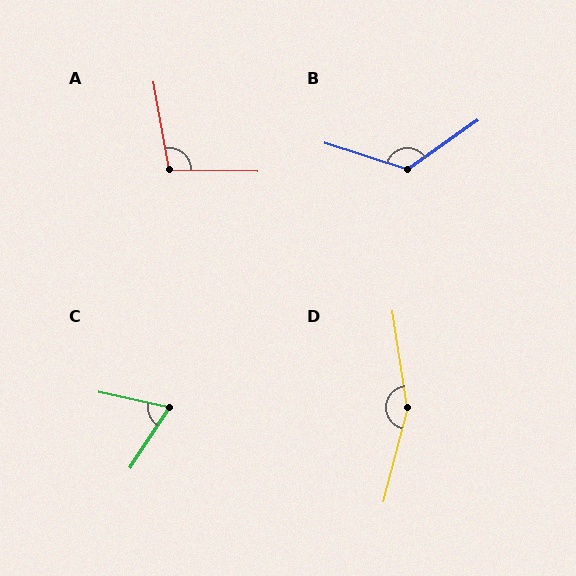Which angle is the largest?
D, at approximately 157 degrees.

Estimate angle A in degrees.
Approximately 101 degrees.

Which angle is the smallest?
C, at approximately 70 degrees.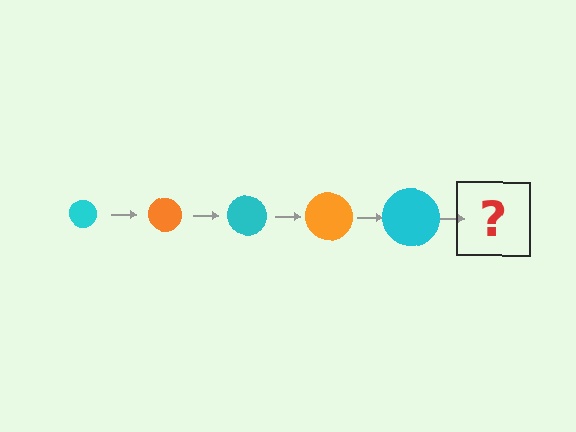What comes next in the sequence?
The next element should be an orange circle, larger than the previous one.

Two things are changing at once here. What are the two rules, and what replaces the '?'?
The two rules are that the circle grows larger each step and the color cycles through cyan and orange. The '?' should be an orange circle, larger than the previous one.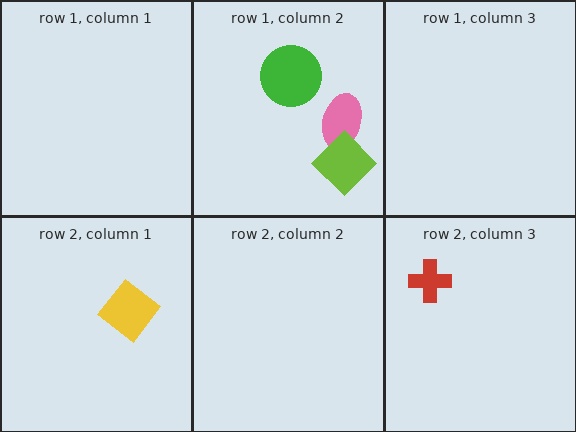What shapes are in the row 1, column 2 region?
The pink ellipse, the lime diamond, the green circle.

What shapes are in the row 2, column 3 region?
The red cross.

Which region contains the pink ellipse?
The row 1, column 2 region.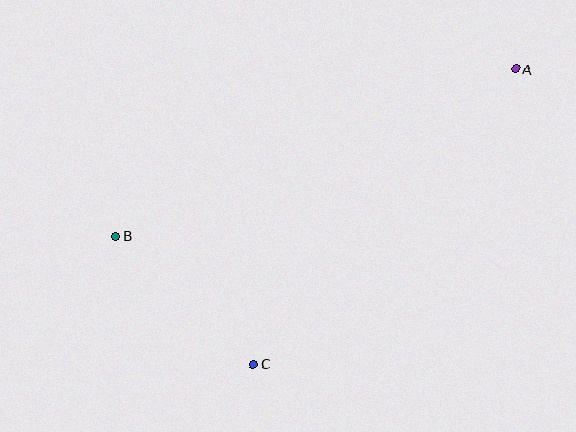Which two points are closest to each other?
Points B and C are closest to each other.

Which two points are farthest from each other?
Points A and B are farthest from each other.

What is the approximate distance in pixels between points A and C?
The distance between A and C is approximately 395 pixels.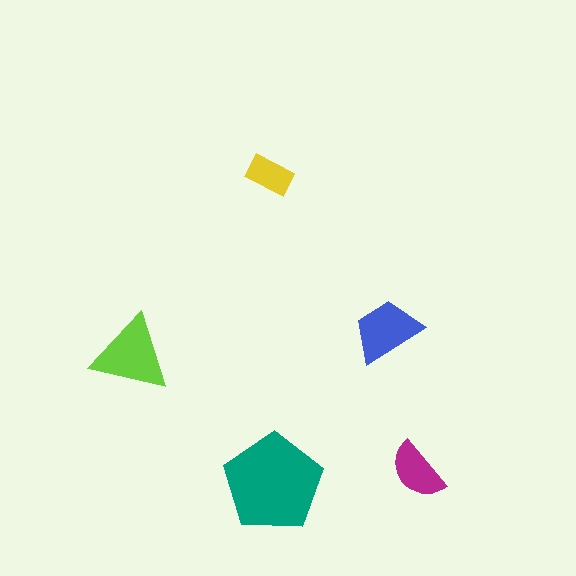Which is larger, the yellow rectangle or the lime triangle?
The lime triangle.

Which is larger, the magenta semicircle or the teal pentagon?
The teal pentagon.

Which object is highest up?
The yellow rectangle is topmost.